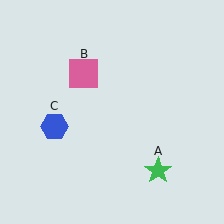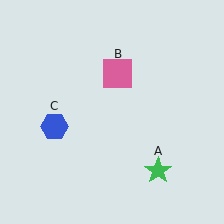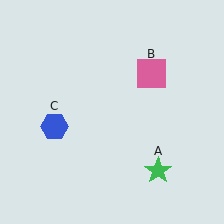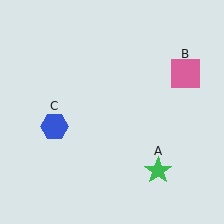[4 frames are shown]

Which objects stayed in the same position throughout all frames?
Green star (object A) and blue hexagon (object C) remained stationary.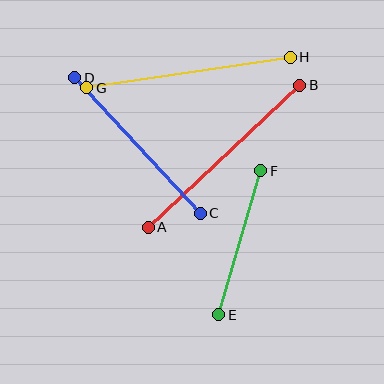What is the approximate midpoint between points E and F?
The midpoint is at approximately (240, 243) pixels.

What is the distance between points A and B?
The distance is approximately 207 pixels.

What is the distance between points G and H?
The distance is approximately 206 pixels.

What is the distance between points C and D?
The distance is approximately 185 pixels.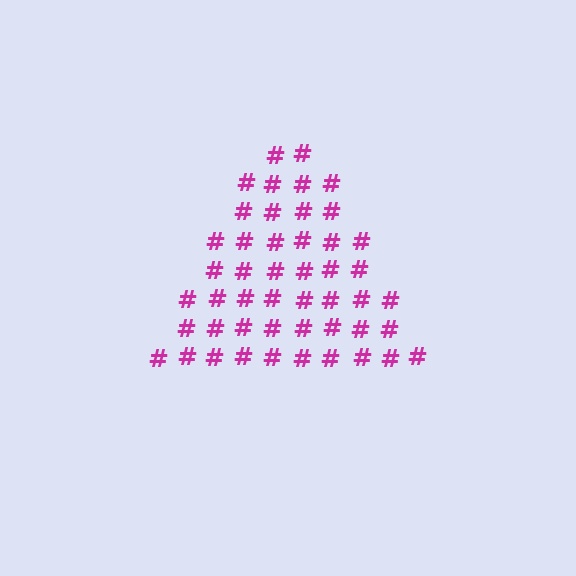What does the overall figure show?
The overall figure shows a triangle.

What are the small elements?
The small elements are hash symbols.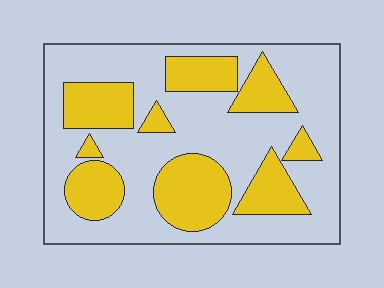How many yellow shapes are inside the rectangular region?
9.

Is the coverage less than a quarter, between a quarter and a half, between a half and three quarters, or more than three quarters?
Between a quarter and a half.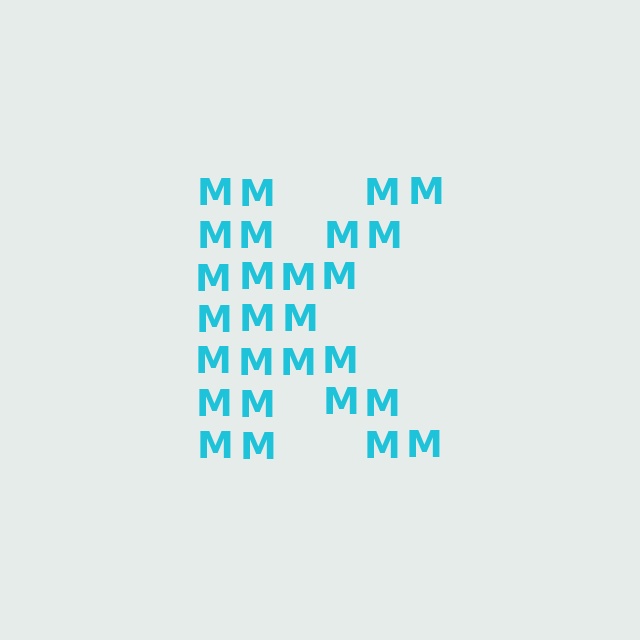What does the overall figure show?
The overall figure shows the letter K.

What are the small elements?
The small elements are letter M's.